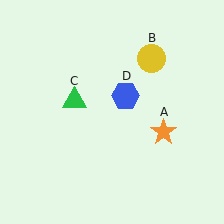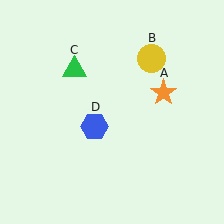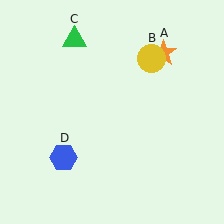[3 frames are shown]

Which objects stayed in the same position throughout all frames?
Yellow circle (object B) remained stationary.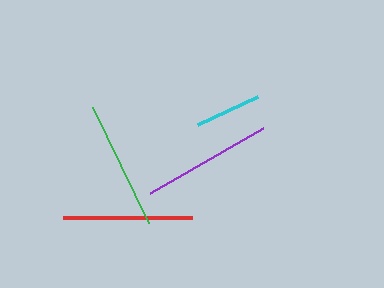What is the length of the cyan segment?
The cyan segment is approximately 66 pixels long.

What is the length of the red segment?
The red segment is approximately 129 pixels long.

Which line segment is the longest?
The purple line is the longest at approximately 130 pixels.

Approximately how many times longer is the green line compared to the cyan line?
The green line is approximately 2.0 times the length of the cyan line.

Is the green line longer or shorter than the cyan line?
The green line is longer than the cyan line.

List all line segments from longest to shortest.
From longest to shortest: purple, green, red, cyan.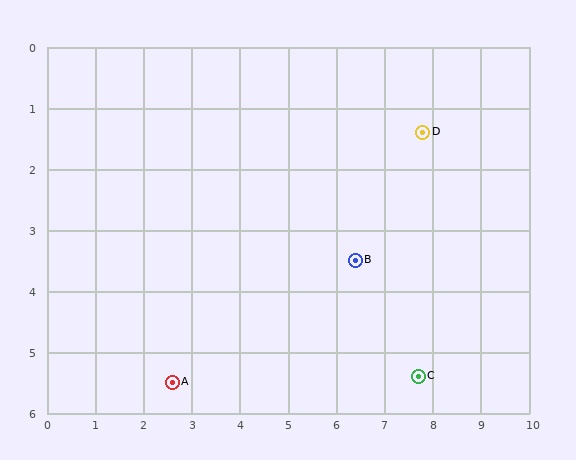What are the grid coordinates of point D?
Point D is at approximately (7.8, 1.4).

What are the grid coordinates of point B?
Point B is at approximately (6.4, 3.5).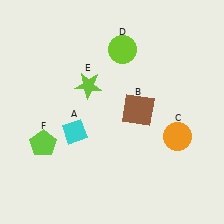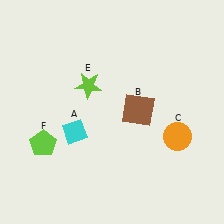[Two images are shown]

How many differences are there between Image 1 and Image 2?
There is 1 difference between the two images.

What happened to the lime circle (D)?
The lime circle (D) was removed in Image 2. It was in the top-right area of Image 1.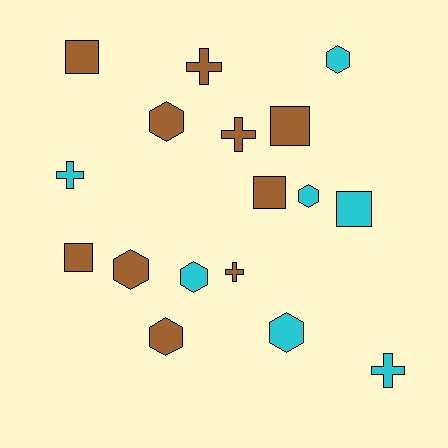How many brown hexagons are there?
There are 3 brown hexagons.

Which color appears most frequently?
Brown, with 10 objects.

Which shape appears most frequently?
Hexagon, with 7 objects.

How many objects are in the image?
There are 17 objects.